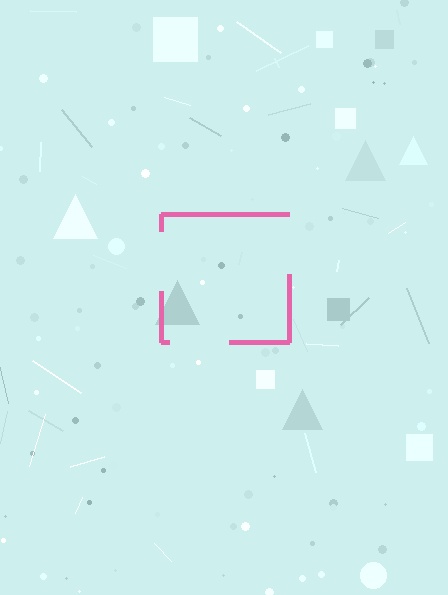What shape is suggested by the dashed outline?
The dashed outline suggests a square.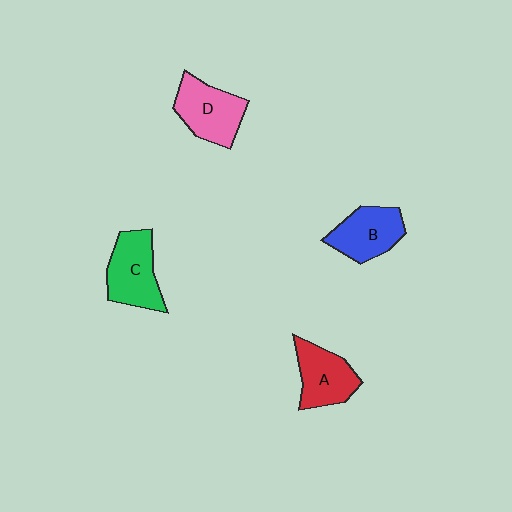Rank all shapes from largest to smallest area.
From largest to smallest: C (green), D (pink), B (blue), A (red).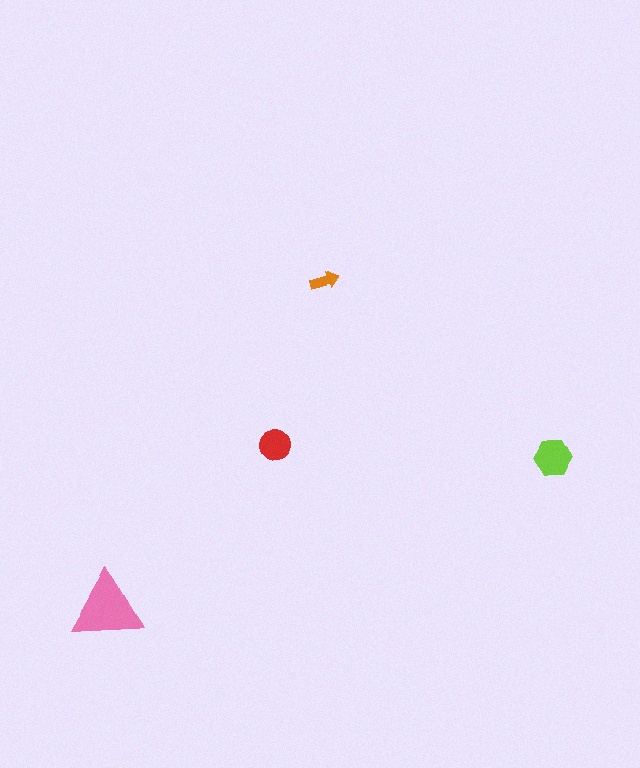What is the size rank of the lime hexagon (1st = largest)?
2nd.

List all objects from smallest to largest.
The orange arrow, the red circle, the lime hexagon, the pink triangle.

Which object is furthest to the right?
The lime hexagon is rightmost.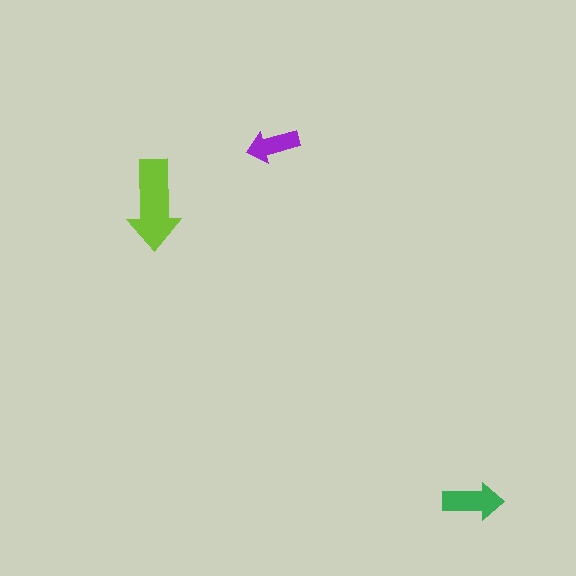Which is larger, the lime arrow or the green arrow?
The lime one.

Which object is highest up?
The purple arrow is topmost.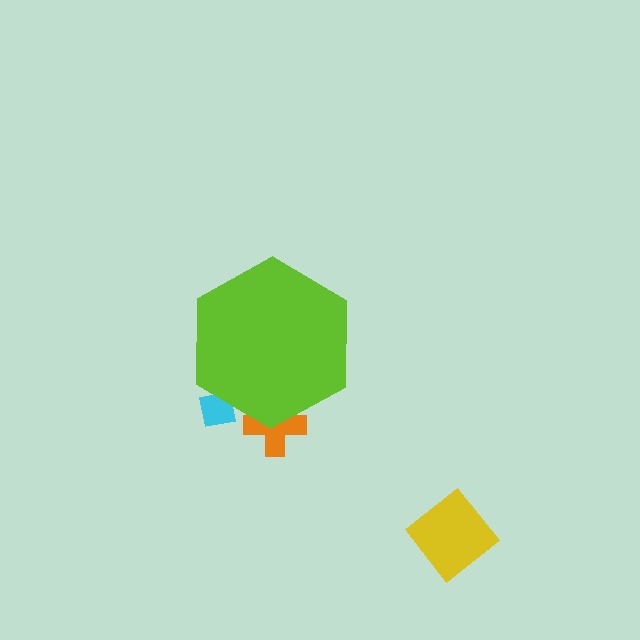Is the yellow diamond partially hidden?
No, the yellow diamond is fully visible.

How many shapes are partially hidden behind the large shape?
2 shapes are partially hidden.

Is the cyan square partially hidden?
Yes, the cyan square is partially hidden behind the lime hexagon.